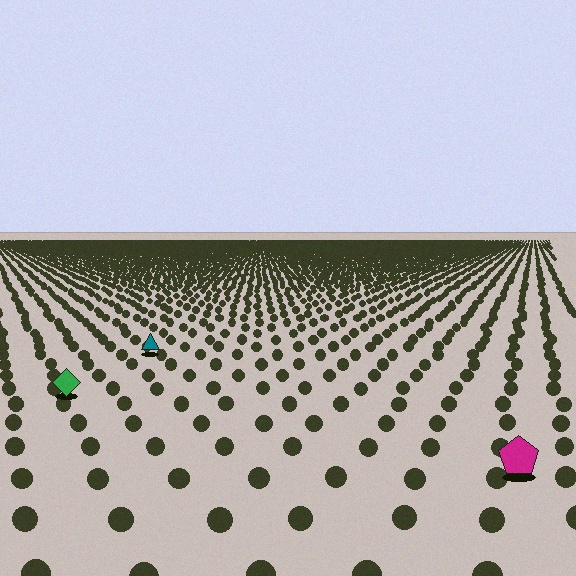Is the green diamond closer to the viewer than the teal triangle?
Yes. The green diamond is closer — you can tell from the texture gradient: the ground texture is coarser near it.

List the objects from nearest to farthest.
From nearest to farthest: the magenta pentagon, the green diamond, the teal triangle.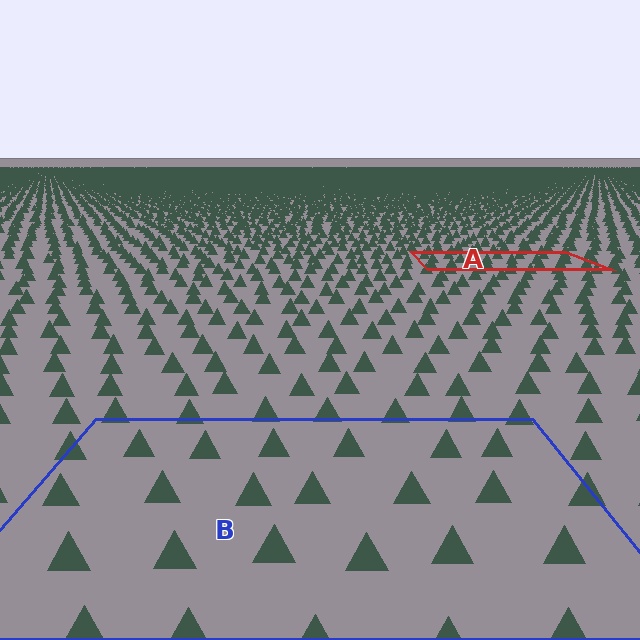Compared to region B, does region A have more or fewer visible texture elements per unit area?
Region A has more texture elements per unit area — they are packed more densely because it is farther away.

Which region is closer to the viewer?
Region B is closer. The texture elements there are larger and more spread out.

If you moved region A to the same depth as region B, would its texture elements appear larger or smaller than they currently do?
They would appear larger. At a closer depth, the same texture elements are projected at a bigger on-screen size.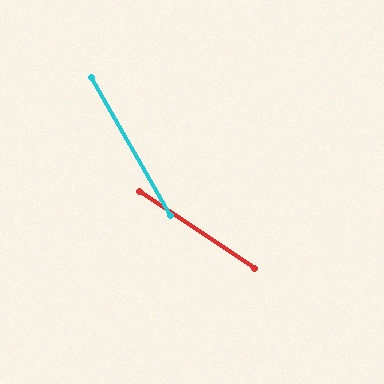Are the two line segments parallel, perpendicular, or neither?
Neither parallel nor perpendicular — they differ by about 26°.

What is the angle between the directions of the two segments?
Approximately 26 degrees.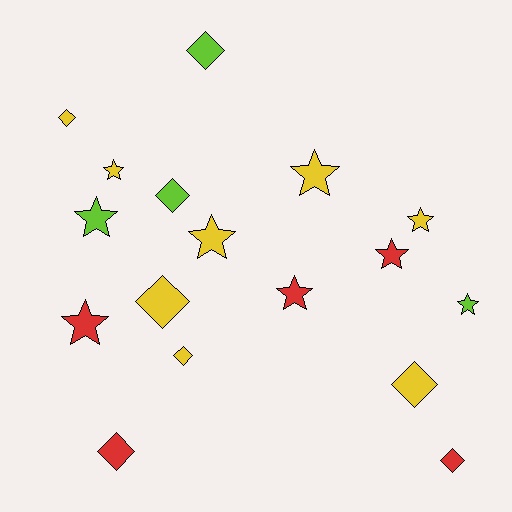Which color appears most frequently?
Yellow, with 8 objects.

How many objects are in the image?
There are 17 objects.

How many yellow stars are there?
There are 4 yellow stars.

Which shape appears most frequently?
Star, with 9 objects.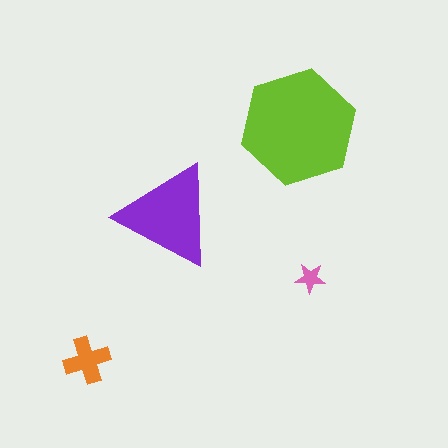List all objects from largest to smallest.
The lime hexagon, the purple triangle, the orange cross, the pink star.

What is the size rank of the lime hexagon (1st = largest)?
1st.